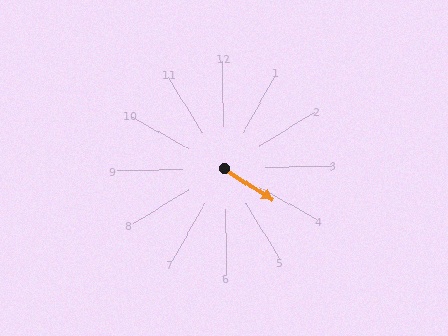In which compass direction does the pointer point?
Southeast.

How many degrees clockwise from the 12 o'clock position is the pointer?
Approximately 125 degrees.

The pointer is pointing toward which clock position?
Roughly 4 o'clock.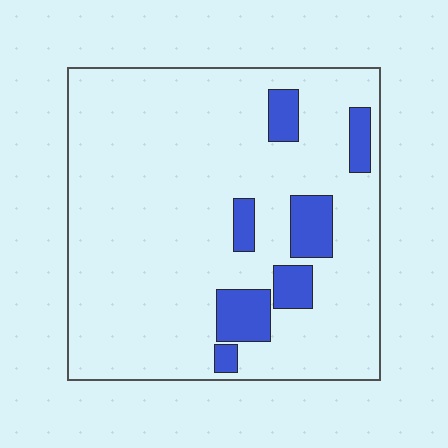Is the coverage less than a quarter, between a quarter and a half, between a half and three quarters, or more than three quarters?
Less than a quarter.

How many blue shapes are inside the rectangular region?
7.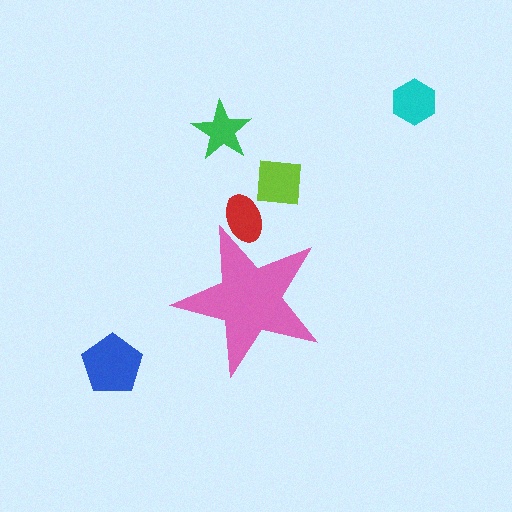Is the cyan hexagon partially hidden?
No, the cyan hexagon is fully visible.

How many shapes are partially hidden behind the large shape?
1 shape is partially hidden.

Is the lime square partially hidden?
No, the lime square is fully visible.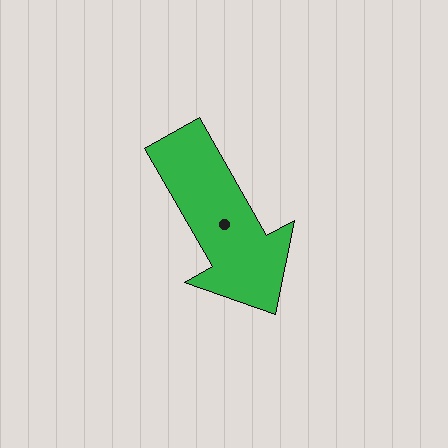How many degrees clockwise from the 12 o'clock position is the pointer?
Approximately 150 degrees.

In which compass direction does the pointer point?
Southeast.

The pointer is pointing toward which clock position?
Roughly 5 o'clock.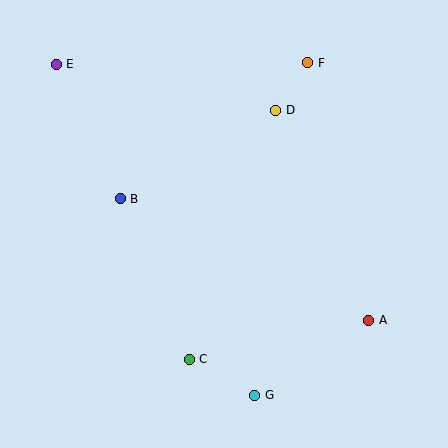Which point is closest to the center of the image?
Point B at (120, 199) is closest to the center.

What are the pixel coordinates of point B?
Point B is at (120, 199).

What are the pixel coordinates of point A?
Point A is at (369, 320).